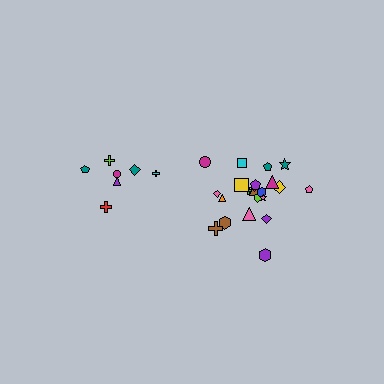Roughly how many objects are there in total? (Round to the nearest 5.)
Roughly 30 objects in total.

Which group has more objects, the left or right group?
The right group.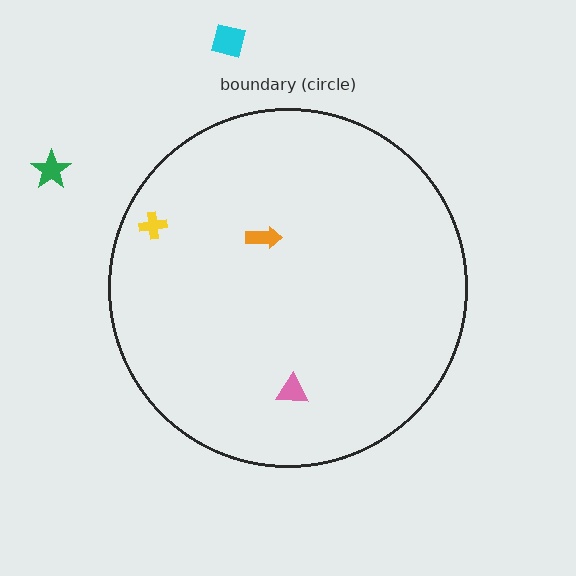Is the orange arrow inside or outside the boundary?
Inside.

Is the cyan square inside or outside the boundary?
Outside.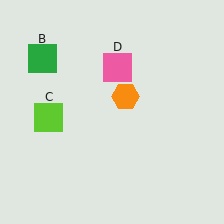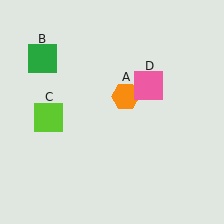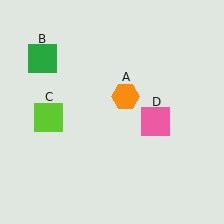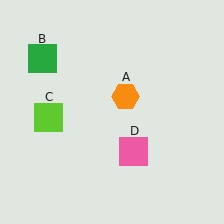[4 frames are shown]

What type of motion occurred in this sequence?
The pink square (object D) rotated clockwise around the center of the scene.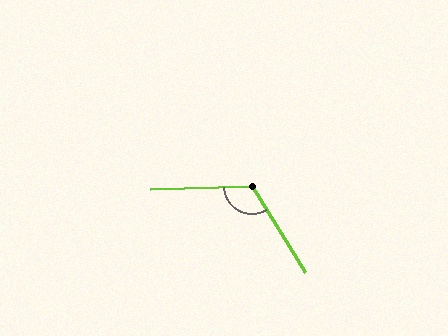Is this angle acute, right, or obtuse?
It is obtuse.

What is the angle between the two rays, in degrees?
Approximately 120 degrees.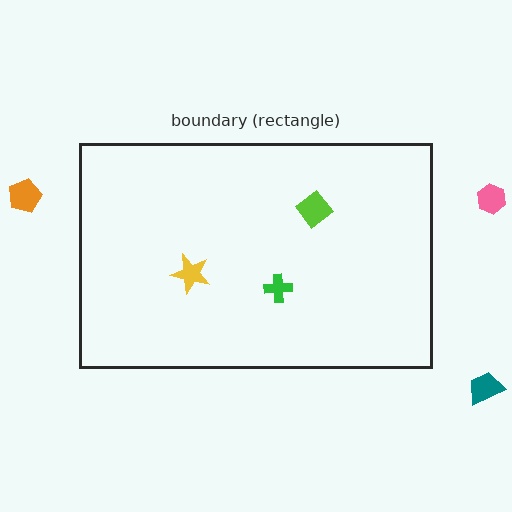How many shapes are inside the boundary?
3 inside, 3 outside.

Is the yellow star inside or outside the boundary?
Inside.